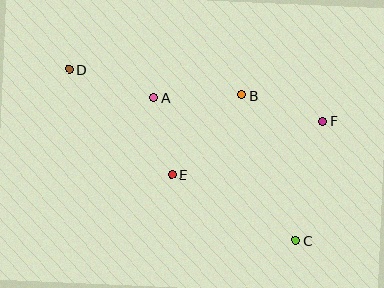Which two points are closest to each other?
Points A and E are closest to each other.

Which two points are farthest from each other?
Points C and D are farthest from each other.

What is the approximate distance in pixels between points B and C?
The distance between B and C is approximately 155 pixels.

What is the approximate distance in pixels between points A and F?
The distance between A and F is approximately 171 pixels.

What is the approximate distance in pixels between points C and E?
The distance between C and E is approximately 140 pixels.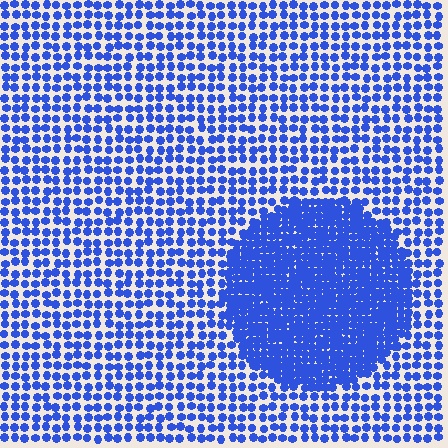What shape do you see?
I see a circle.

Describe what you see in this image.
The image contains small blue elements arranged at two different densities. A circle-shaped region is visible where the elements are more densely packed than the surrounding area.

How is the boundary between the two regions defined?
The boundary is defined by a change in element density (approximately 2.3x ratio). All elements are the same color, size, and shape.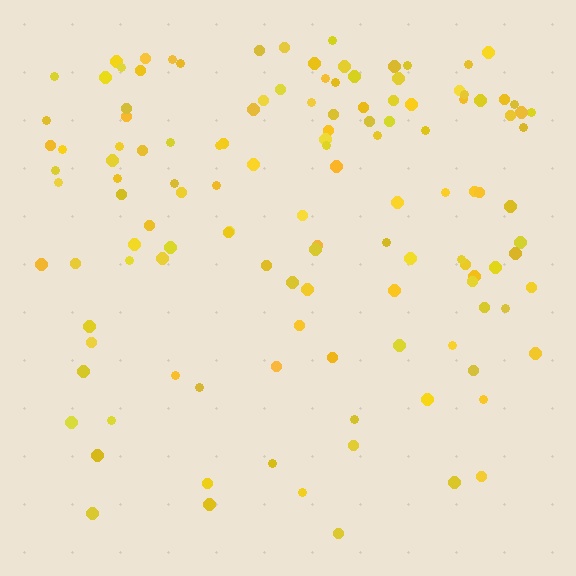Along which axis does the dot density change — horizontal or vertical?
Vertical.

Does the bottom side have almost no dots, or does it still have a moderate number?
Still a moderate number, just noticeably fewer than the top.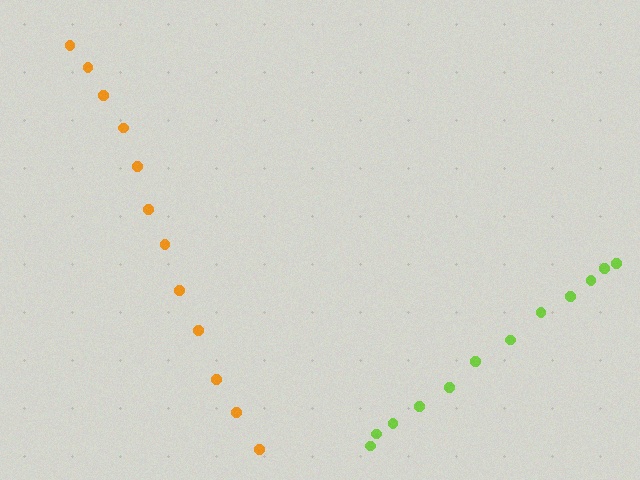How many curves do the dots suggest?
There are 2 distinct paths.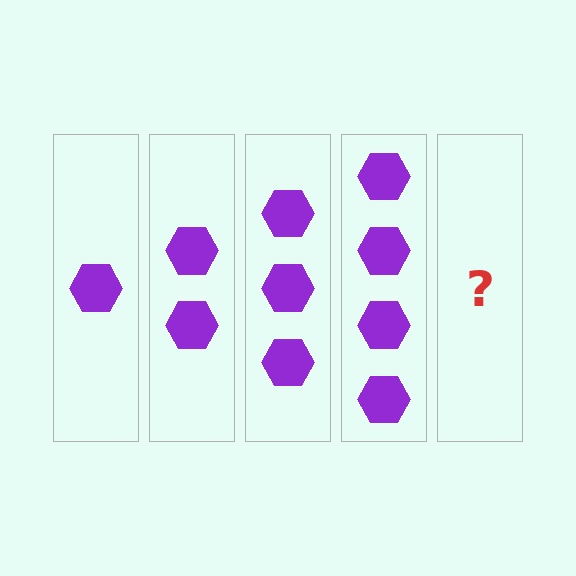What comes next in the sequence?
The next element should be 5 hexagons.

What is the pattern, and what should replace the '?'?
The pattern is that each step adds one more hexagon. The '?' should be 5 hexagons.